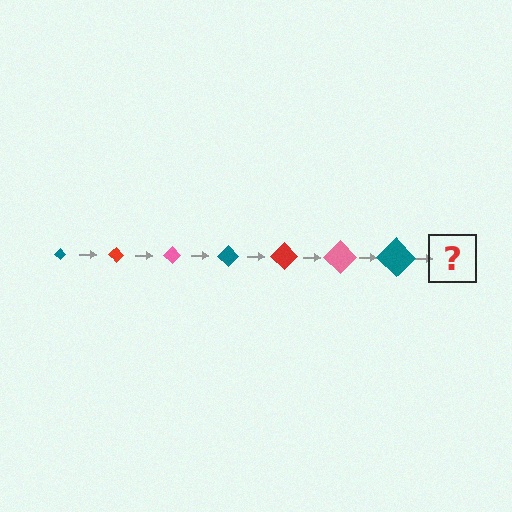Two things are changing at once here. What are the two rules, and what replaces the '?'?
The two rules are that the diamond grows larger each step and the color cycles through teal, red, and pink. The '?' should be a red diamond, larger than the previous one.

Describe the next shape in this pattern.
It should be a red diamond, larger than the previous one.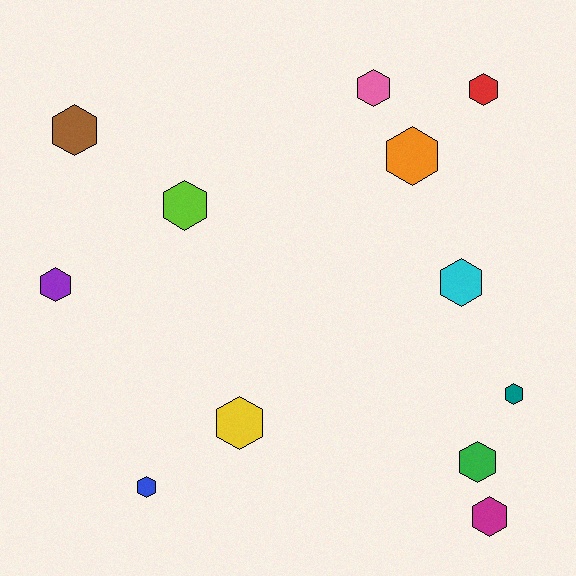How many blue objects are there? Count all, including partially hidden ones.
There is 1 blue object.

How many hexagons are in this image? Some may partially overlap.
There are 12 hexagons.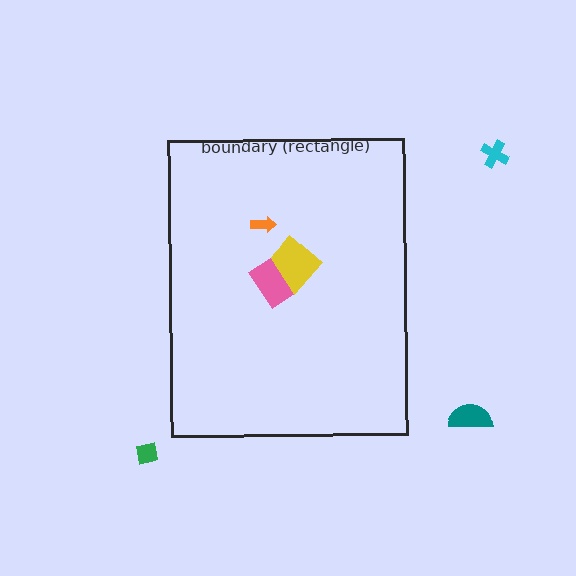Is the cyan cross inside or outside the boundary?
Outside.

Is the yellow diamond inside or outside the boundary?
Inside.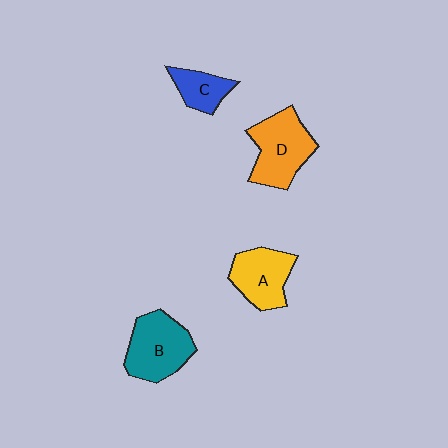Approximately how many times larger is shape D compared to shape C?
Approximately 1.9 times.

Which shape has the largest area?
Shape D (orange).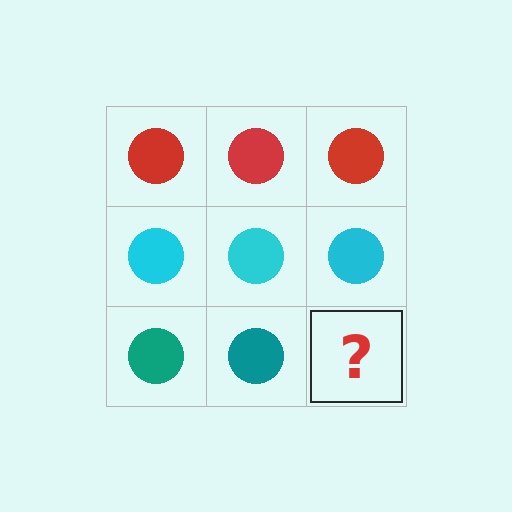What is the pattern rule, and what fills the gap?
The rule is that each row has a consistent color. The gap should be filled with a teal circle.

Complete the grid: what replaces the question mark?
The question mark should be replaced with a teal circle.